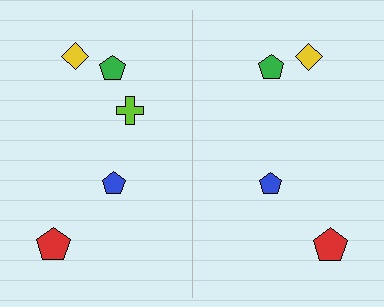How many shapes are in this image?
There are 9 shapes in this image.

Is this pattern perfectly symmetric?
No, the pattern is not perfectly symmetric. A lime cross is missing from the right side.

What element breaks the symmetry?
A lime cross is missing from the right side.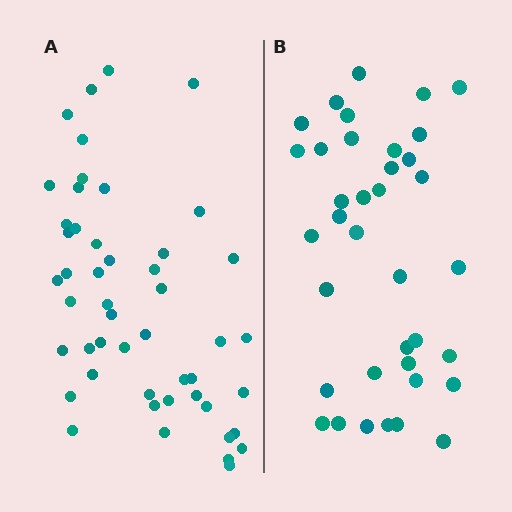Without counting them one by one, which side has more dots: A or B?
Region A (the left region) has more dots.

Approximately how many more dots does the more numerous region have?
Region A has roughly 12 or so more dots than region B.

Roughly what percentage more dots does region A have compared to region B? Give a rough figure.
About 30% more.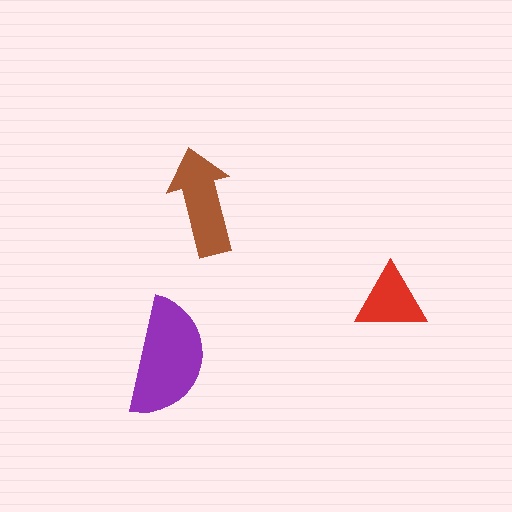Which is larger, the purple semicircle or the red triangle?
The purple semicircle.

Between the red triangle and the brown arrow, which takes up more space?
The brown arrow.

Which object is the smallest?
The red triangle.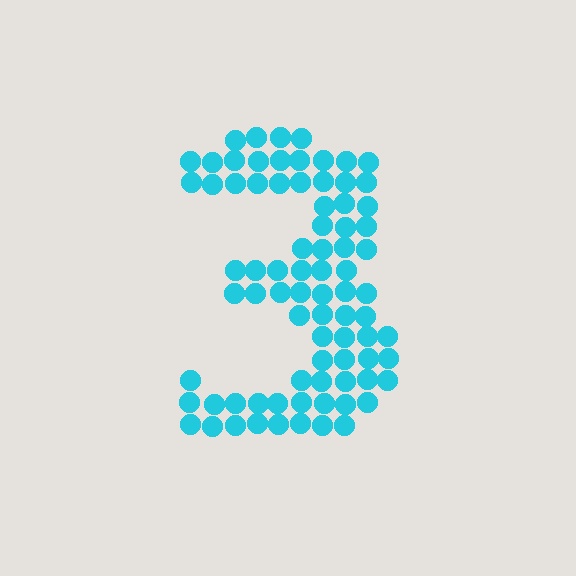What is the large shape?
The large shape is the digit 3.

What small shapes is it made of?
It is made of small circles.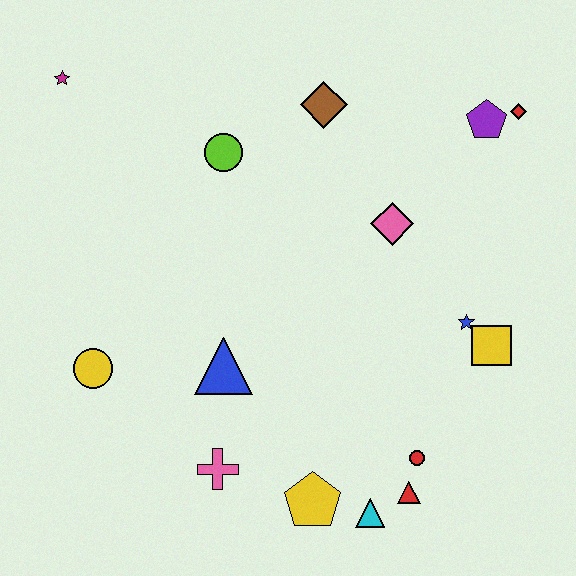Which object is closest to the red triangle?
The red circle is closest to the red triangle.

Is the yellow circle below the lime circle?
Yes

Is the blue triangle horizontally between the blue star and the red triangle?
No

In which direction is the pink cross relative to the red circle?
The pink cross is to the left of the red circle.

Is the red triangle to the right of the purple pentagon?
No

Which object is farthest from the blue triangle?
The red diamond is farthest from the blue triangle.